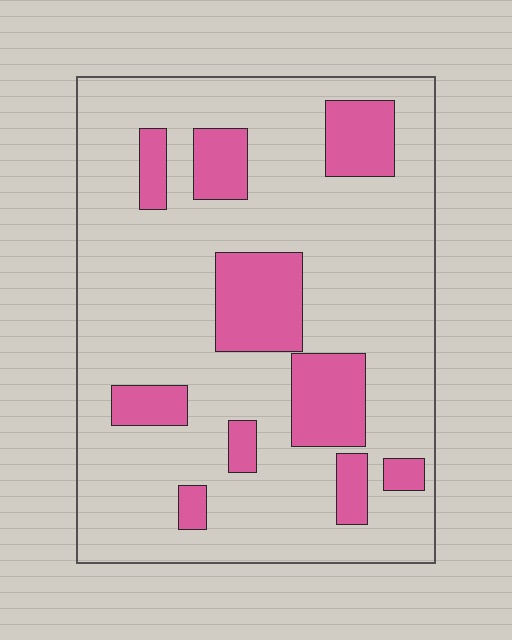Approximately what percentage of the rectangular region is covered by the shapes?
Approximately 20%.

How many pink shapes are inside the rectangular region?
10.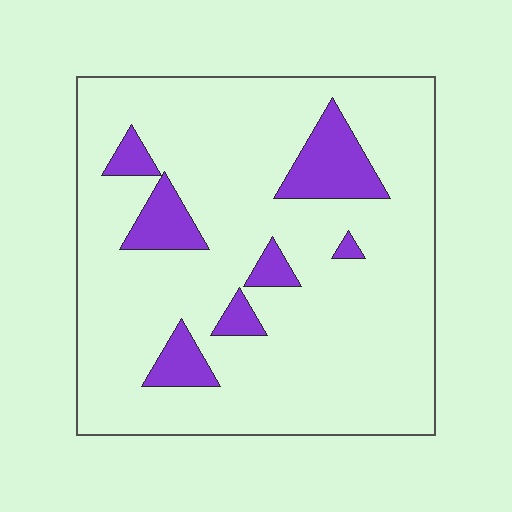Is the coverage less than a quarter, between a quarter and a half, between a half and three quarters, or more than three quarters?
Less than a quarter.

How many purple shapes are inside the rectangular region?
7.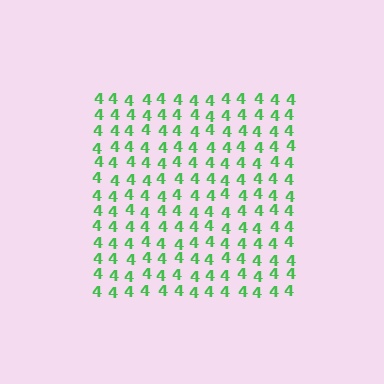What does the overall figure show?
The overall figure shows a square.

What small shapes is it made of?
It is made of small digit 4's.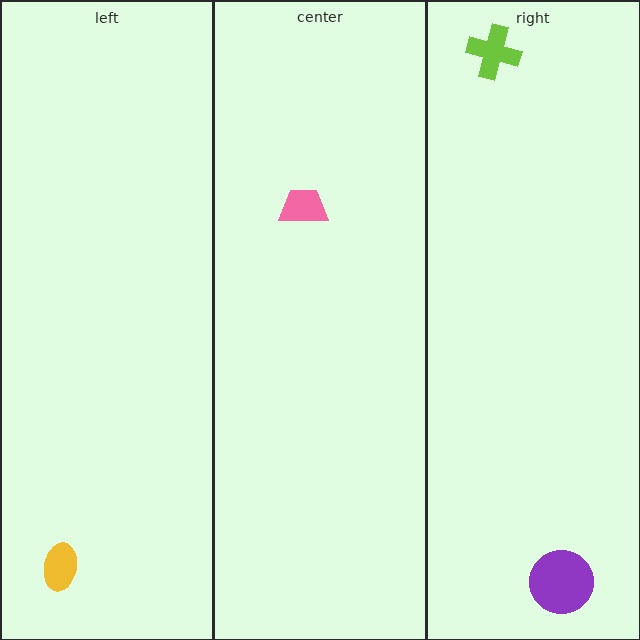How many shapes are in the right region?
2.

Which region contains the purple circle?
The right region.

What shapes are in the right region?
The purple circle, the lime cross.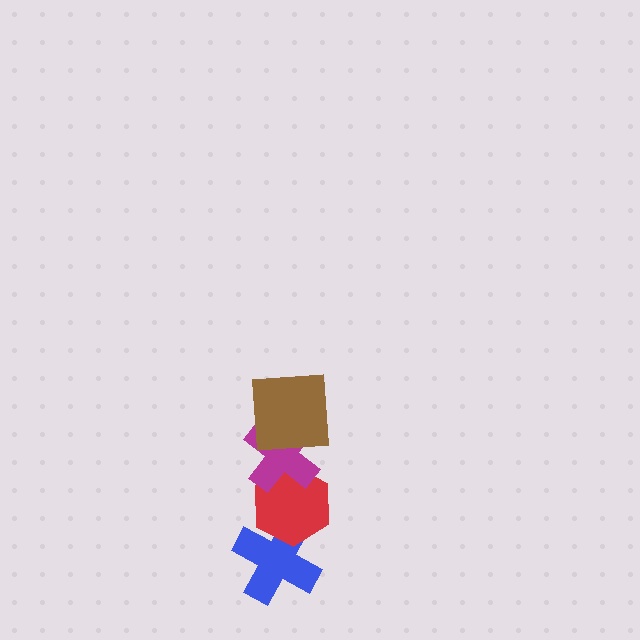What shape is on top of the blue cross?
The red hexagon is on top of the blue cross.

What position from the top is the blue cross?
The blue cross is 4th from the top.